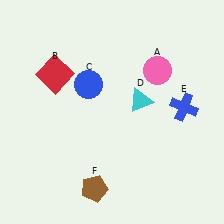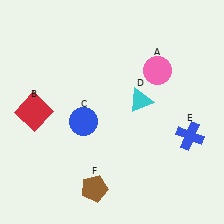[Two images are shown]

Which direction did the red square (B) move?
The red square (B) moved down.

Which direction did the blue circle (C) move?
The blue circle (C) moved down.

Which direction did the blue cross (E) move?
The blue cross (E) moved down.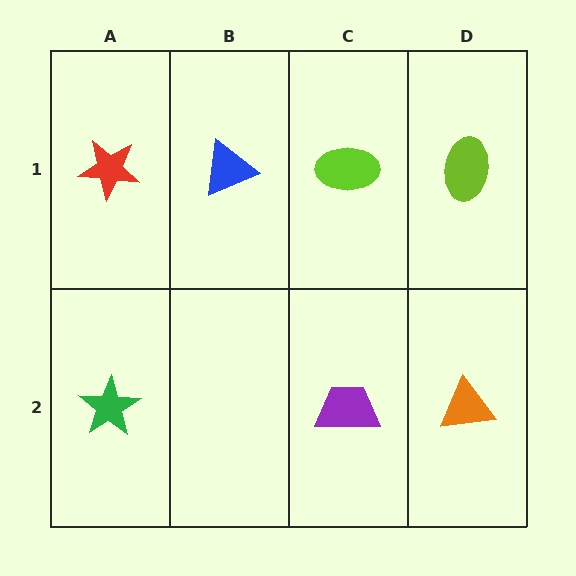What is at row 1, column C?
A lime ellipse.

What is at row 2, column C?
A purple trapezoid.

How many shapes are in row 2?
3 shapes.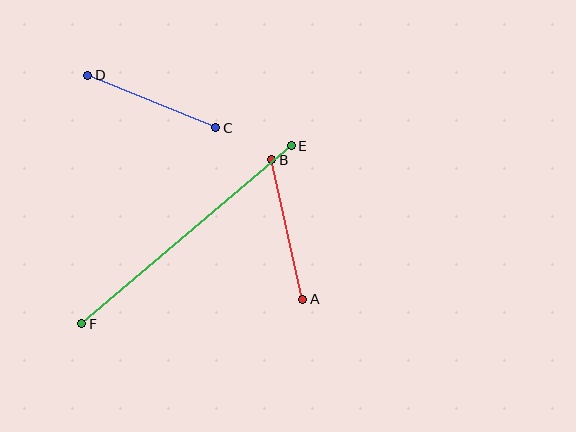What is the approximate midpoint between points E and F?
The midpoint is at approximately (187, 235) pixels.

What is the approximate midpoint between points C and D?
The midpoint is at approximately (152, 102) pixels.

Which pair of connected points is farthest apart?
Points E and F are farthest apart.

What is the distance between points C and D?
The distance is approximately 138 pixels.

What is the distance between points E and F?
The distance is approximately 274 pixels.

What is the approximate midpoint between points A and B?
The midpoint is at approximately (287, 229) pixels.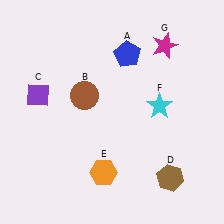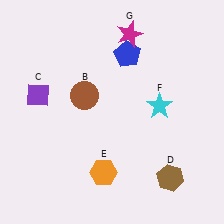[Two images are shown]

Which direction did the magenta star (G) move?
The magenta star (G) moved left.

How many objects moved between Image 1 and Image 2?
1 object moved between the two images.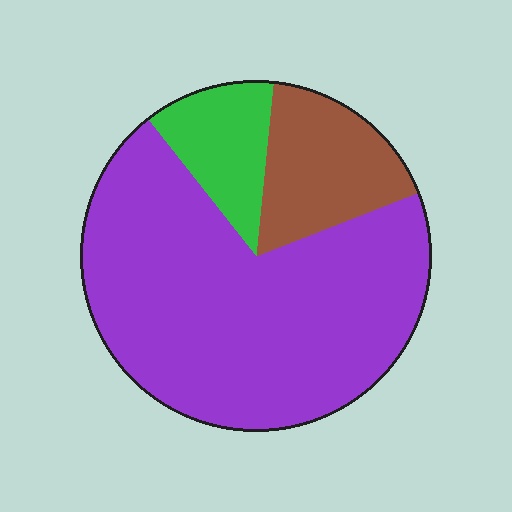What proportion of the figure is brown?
Brown takes up less than a quarter of the figure.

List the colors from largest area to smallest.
From largest to smallest: purple, brown, green.